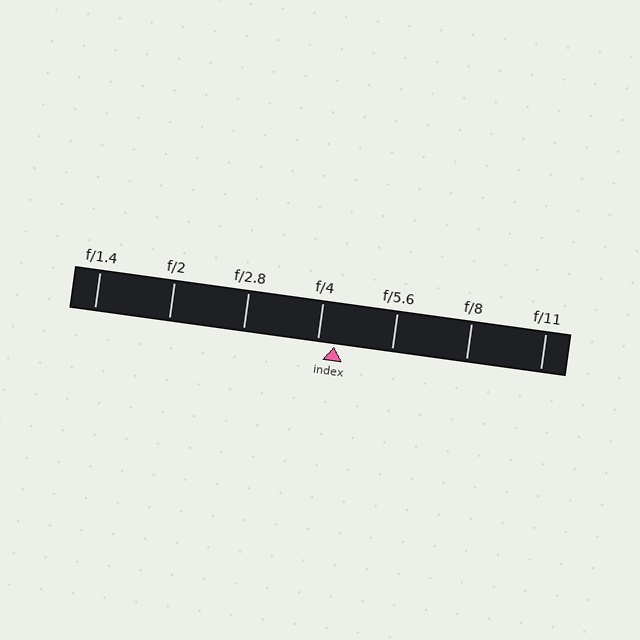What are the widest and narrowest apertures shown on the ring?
The widest aperture shown is f/1.4 and the narrowest is f/11.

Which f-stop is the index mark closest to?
The index mark is closest to f/4.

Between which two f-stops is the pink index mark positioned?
The index mark is between f/4 and f/5.6.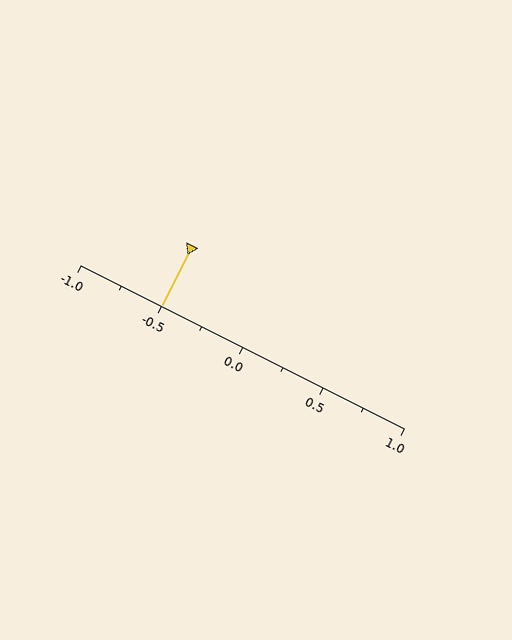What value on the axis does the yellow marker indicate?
The marker indicates approximately -0.5.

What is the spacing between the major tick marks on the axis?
The major ticks are spaced 0.5 apart.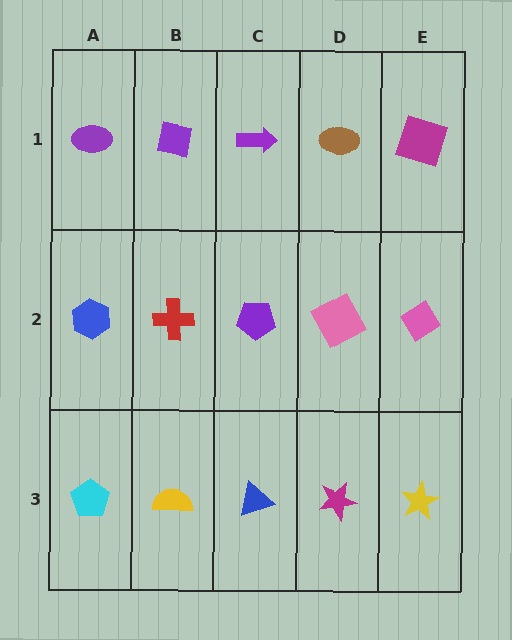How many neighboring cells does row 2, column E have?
3.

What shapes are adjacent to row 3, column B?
A red cross (row 2, column B), a cyan pentagon (row 3, column A), a blue triangle (row 3, column C).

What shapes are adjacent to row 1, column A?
A blue hexagon (row 2, column A), a purple square (row 1, column B).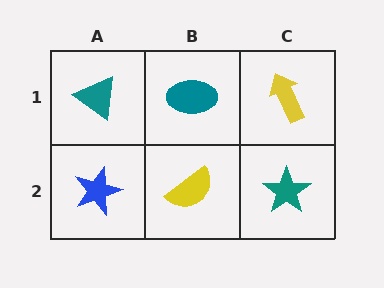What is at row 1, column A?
A teal triangle.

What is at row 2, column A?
A blue star.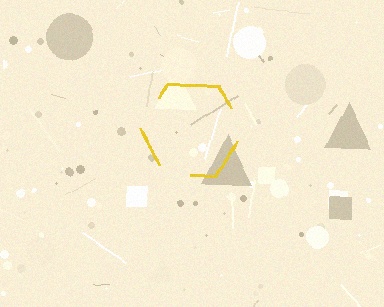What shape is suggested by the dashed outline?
The dashed outline suggests a hexagon.